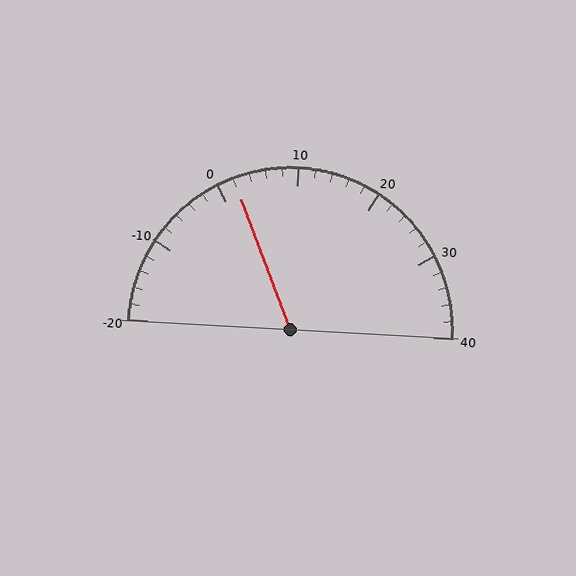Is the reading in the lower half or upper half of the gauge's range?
The reading is in the lower half of the range (-20 to 40).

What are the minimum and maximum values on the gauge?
The gauge ranges from -20 to 40.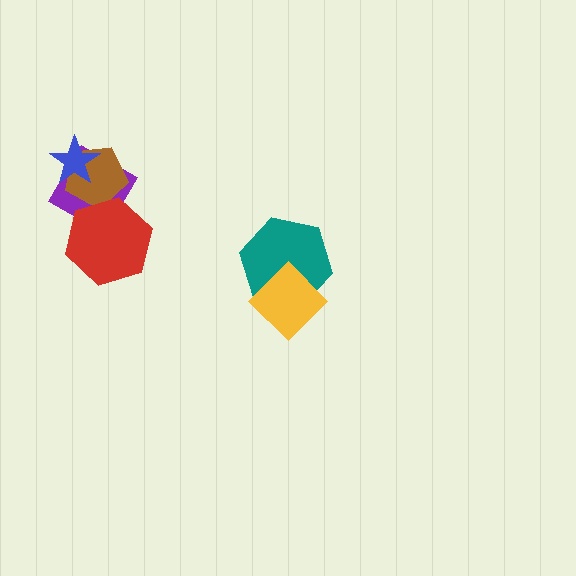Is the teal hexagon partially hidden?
Yes, it is partially covered by another shape.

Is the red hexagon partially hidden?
No, no other shape covers it.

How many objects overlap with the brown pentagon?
3 objects overlap with the brown pentagon.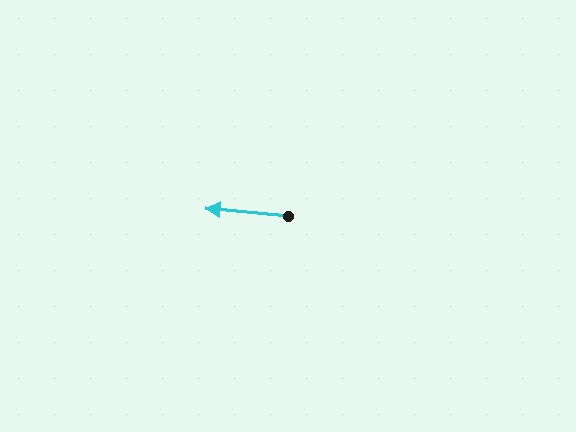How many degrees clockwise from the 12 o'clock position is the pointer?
Approximately 275 degrees.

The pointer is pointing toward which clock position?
Roughly 9 o'clock.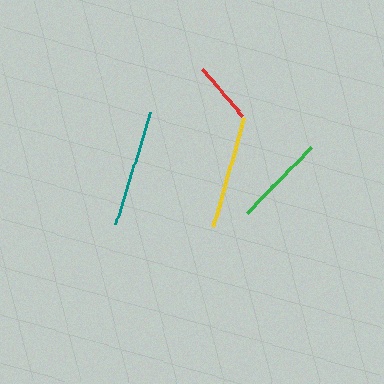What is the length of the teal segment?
The teal segment is approximately 116 pixels long.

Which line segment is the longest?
The teal line is the longest at approximately 116 pixels.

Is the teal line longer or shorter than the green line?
The teal line is longer than the green line.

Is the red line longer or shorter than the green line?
The green line is longer than the red line.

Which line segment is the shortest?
The red line is the shortest at approximately 61 pixels.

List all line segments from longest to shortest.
From longest to shortest: teal, yellow, green, red.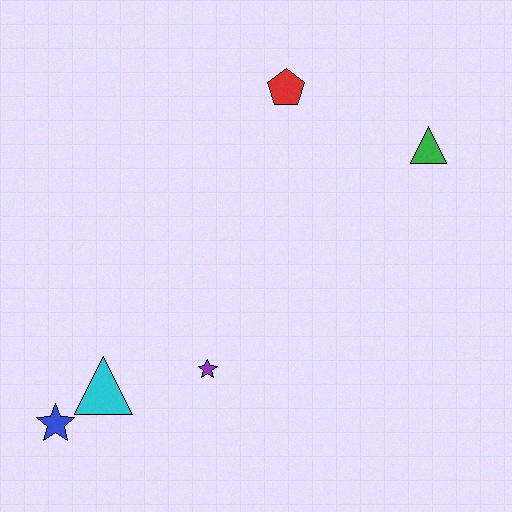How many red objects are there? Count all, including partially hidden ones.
There is 1 red object.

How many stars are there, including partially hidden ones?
There are 2 stars.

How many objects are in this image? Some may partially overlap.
There are 5 objects.